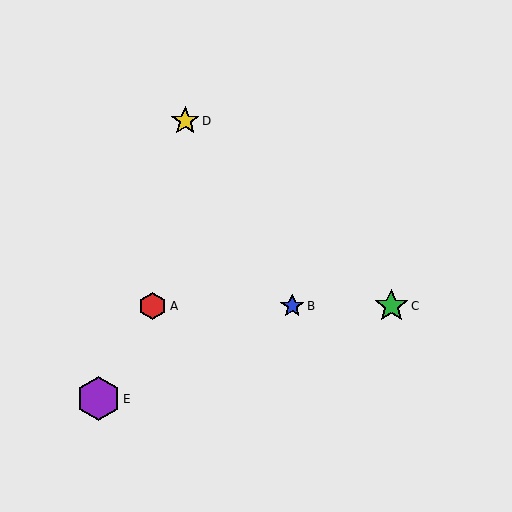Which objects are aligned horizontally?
Objects A, B, C are aligned horizontally.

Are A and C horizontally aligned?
Yes, both are at y≈306.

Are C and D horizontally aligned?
No, C is at y≈306 and D is at y≈121.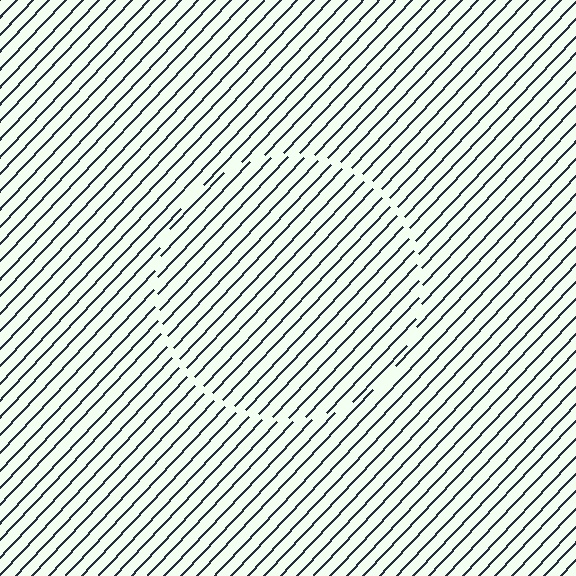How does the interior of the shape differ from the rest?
The interior of the shape contains the same grating, shifted by half a period — the contour is defined by the phase discontinuity where line-ends from the inner and outer gratings abut.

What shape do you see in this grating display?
An illusory circle. The interior of the shape contains the same grating, shifted by half a period — the contour is defined by the phase discontinuity where line-ends from the inner and outer gratings abut.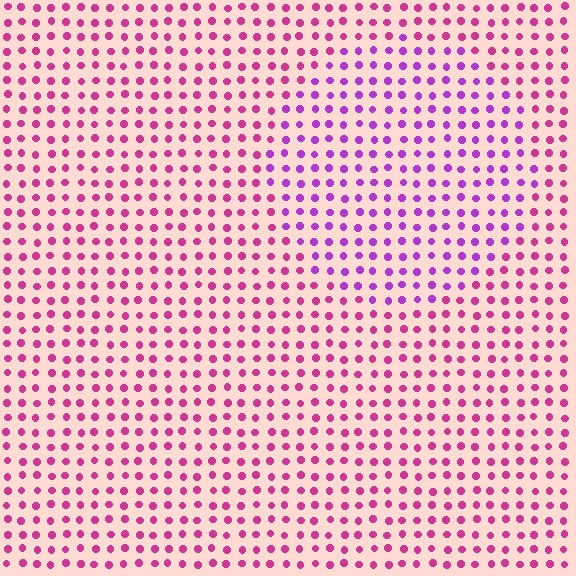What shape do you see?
I see a circle.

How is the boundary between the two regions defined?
The boundary is defined purely by a slight shift in hue (about 34 degrees). Spacing, size, and orientation are identical on both sides.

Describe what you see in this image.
The image is filled with small magenta elements in a uniform arrangement. A circle-shaped region is visible where the elements are tinted to a slightly different hue, forming a subtle color boundary.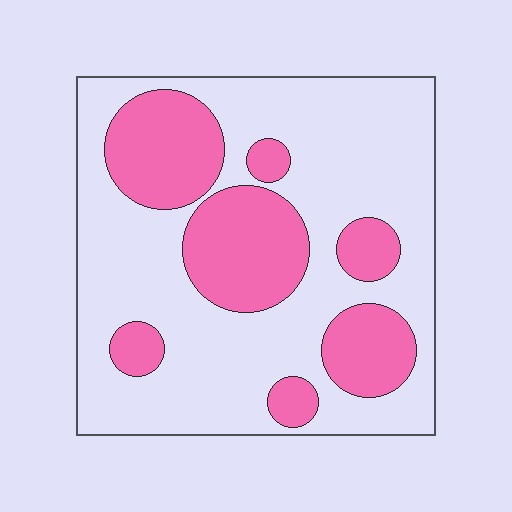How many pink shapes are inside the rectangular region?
7.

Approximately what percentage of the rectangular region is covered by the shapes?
Approximately 30%.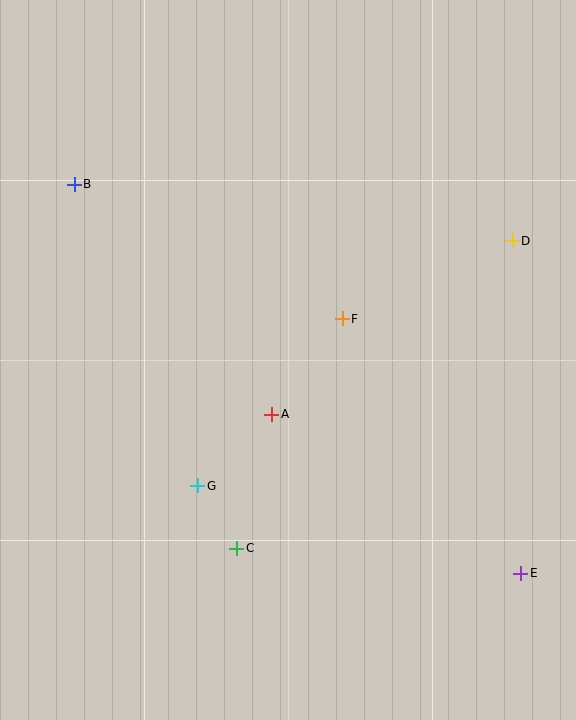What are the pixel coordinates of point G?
Point G is at (198, 486).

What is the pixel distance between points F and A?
The distance between F and A is 119 pixels.